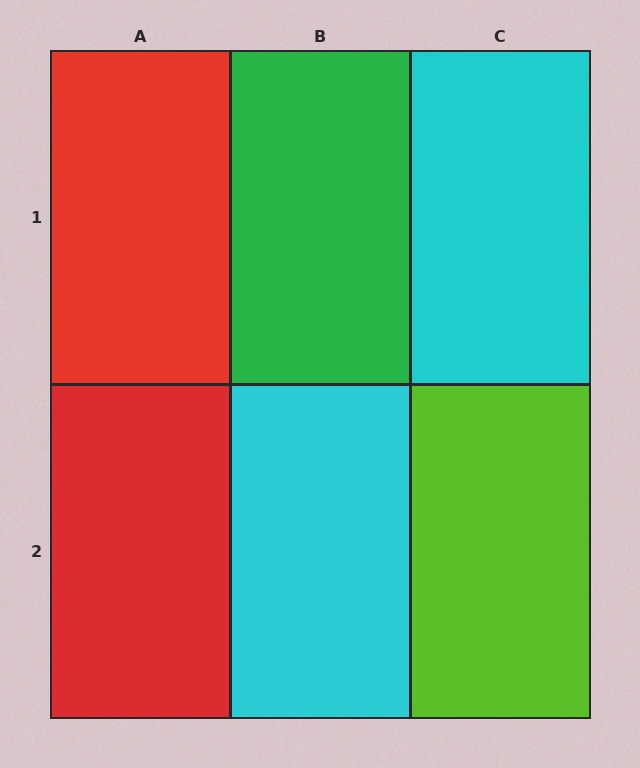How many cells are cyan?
2 cells are cyan.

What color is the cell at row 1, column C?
Cyan.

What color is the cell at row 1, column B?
Green.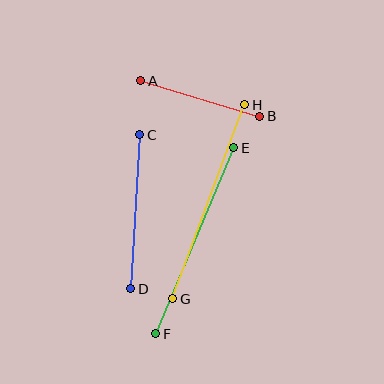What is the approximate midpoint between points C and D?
The midpoint is at approximately (135, 212) pixels.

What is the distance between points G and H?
The distance is approximately 207 pixels.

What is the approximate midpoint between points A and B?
The midpoint is at approximately (200, 99) pixels.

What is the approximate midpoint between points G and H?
The midpoint is at approximately (209, 202) pixels.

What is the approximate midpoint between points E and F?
The midpoint is at approximately (195, 241) pixels.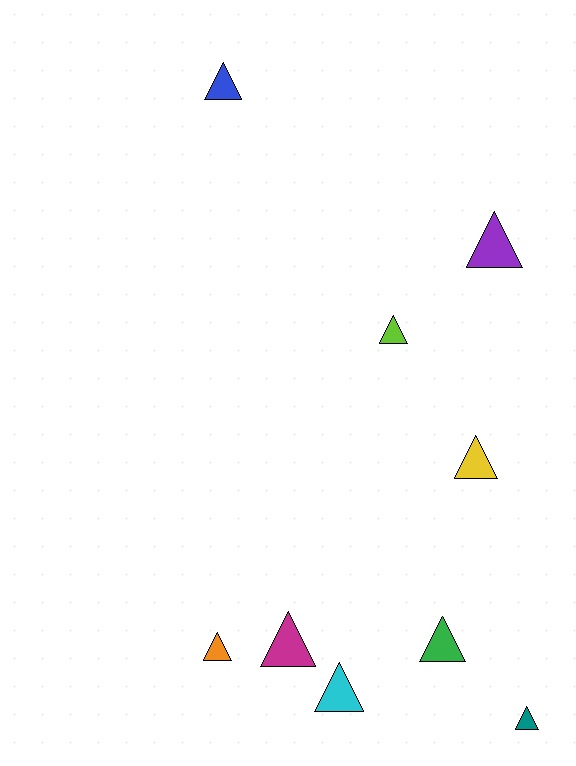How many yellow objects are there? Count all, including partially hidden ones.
There is 1 yellow object.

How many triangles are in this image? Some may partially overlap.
There are 9 triangles.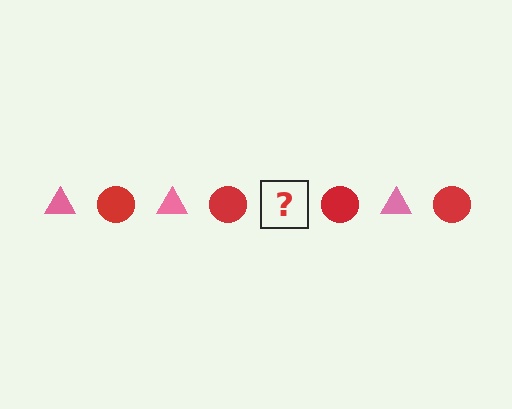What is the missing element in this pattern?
The missing element is a pink triangle.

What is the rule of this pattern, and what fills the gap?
The rule is that the pattern alternates between pink triangle and red circle. The gap should be filled with a pink triangle.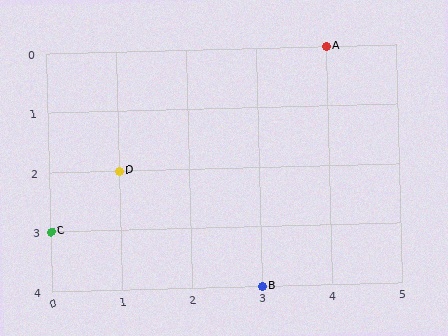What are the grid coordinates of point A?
Point A is at grid coordinates (4, 0).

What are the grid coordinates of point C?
Point C is at grid coordinates (0, 3).